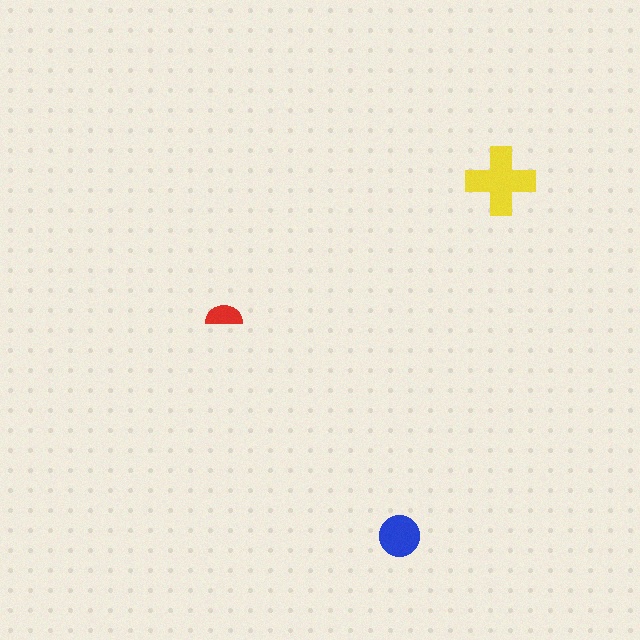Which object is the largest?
The yellow cross.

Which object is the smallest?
The red semicircle.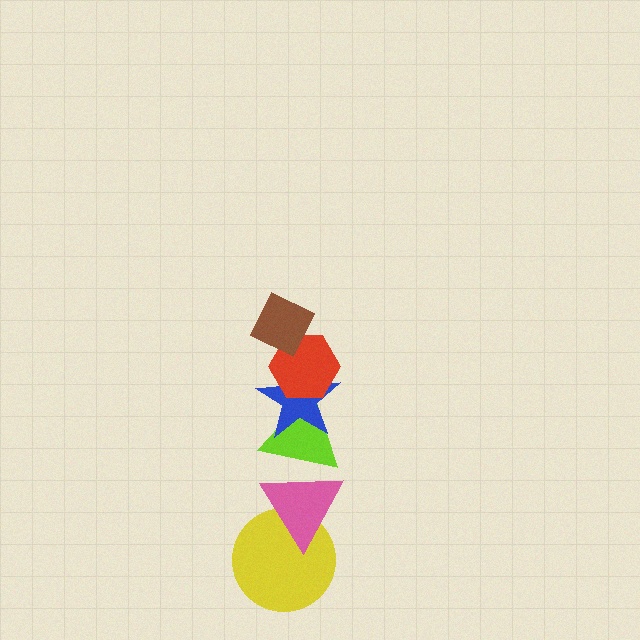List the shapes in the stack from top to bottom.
From top to bottom: the brown diamond, the red hexagon, the blue star, the lime triangle, the pink triangle, the yellow circle.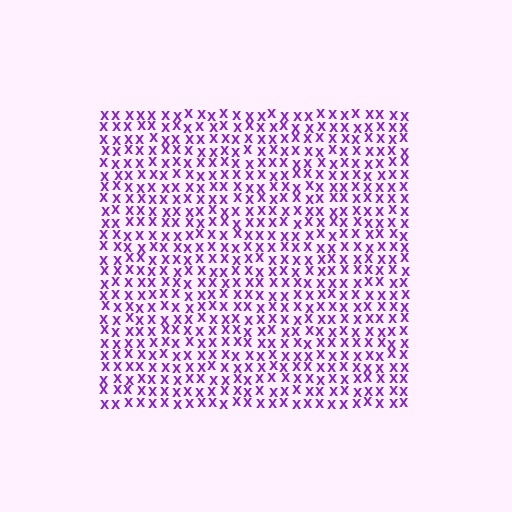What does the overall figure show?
The overall figure shows a square.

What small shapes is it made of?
It is made of small letter X's.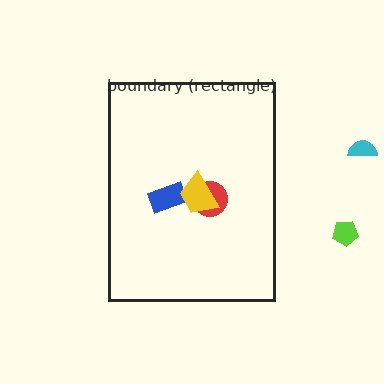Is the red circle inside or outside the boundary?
Inside.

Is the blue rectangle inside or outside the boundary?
Inside.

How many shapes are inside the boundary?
3 inside, 2 outside.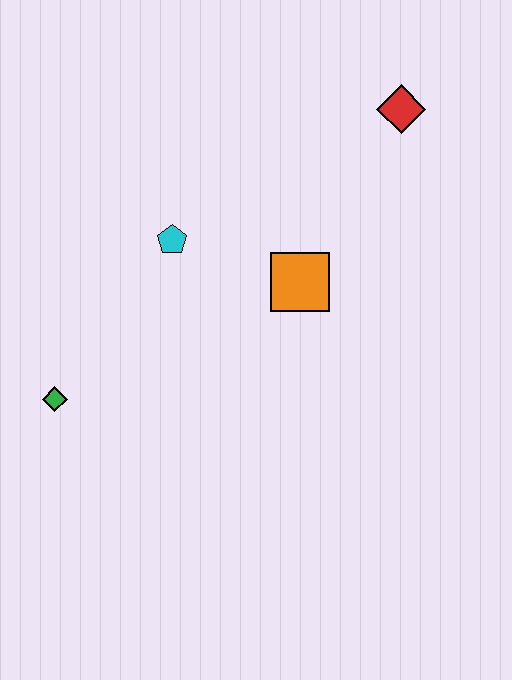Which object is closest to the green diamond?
The cyan pentagon is closest to the green diamond.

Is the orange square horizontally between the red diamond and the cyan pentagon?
Yes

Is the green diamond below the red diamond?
Yes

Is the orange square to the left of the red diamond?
Yes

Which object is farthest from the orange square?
The green diamond is farthest from the orange square.